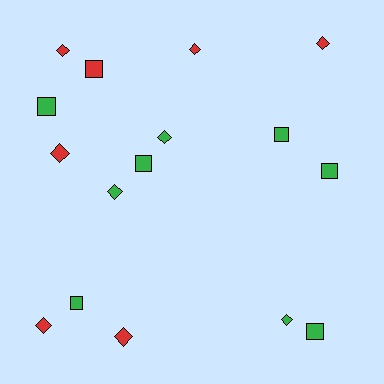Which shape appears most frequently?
Diamond, with 9 objects.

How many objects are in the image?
There are 16 objects.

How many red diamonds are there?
There are 6 red diamonds.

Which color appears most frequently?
Green, with 9 objects.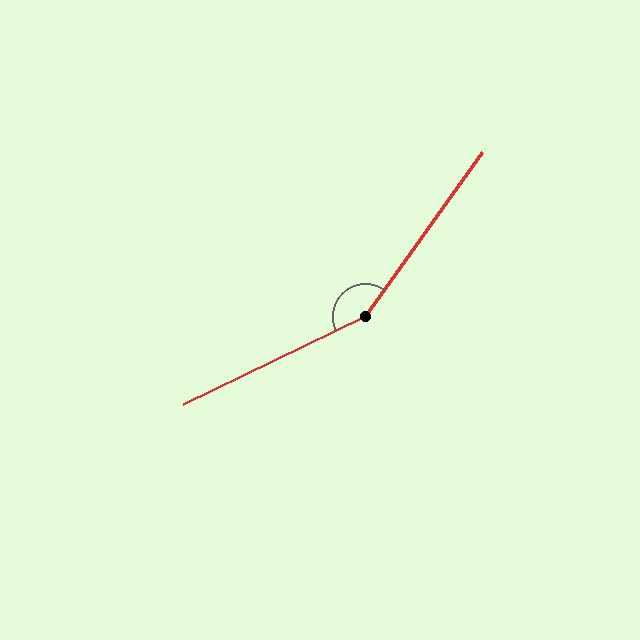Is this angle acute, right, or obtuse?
It is obtuse.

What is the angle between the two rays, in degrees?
Approximately 151 degrees.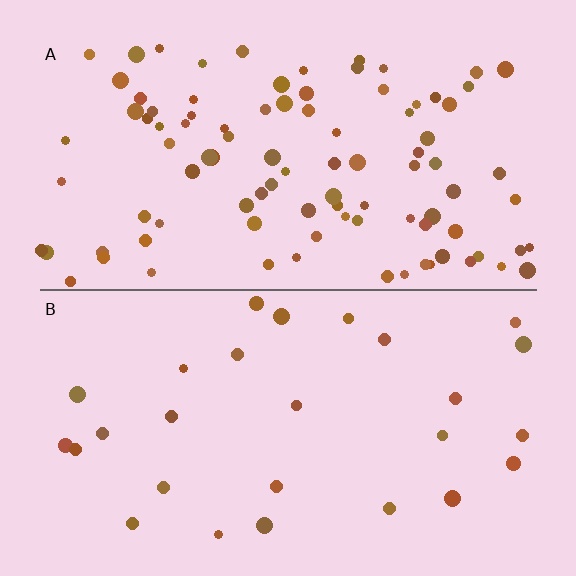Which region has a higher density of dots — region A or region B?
A (the top).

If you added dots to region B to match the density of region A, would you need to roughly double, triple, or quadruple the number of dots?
Approximately triple.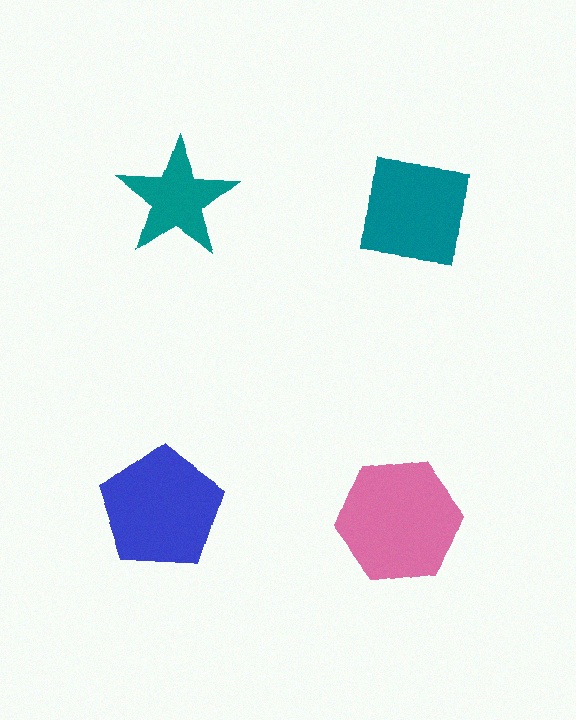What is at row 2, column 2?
A pink hexagon.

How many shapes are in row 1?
2 shapes.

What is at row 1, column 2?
A teal square.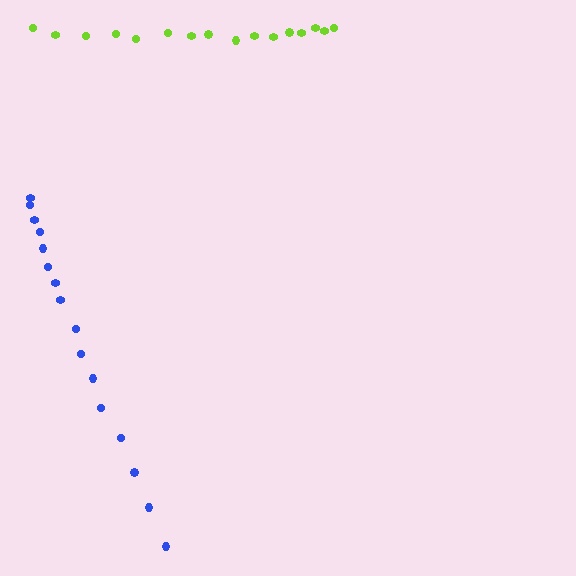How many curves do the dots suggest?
There are 2 distinct paths.